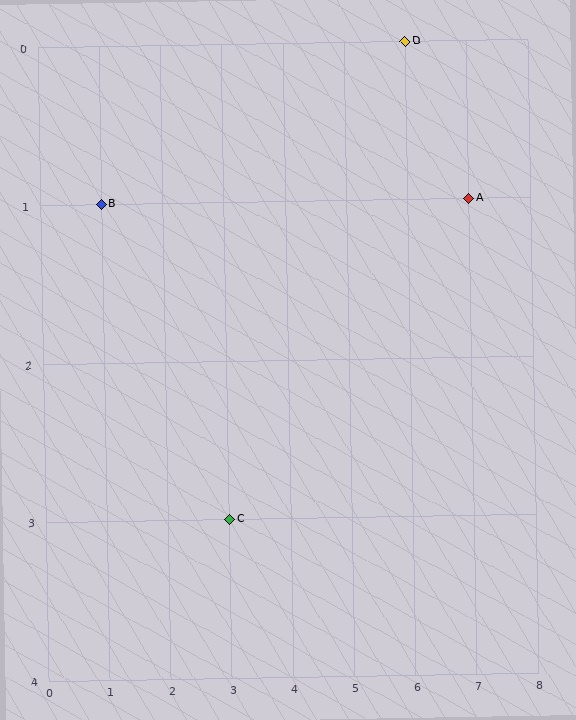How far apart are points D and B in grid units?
Points D and B are 5 columns and 1 row apart (about 5.1 grid units diagonally).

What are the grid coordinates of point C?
Point C is at grid coordinates (3, 3).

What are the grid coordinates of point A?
Point A is at grid coordinates (7, 1).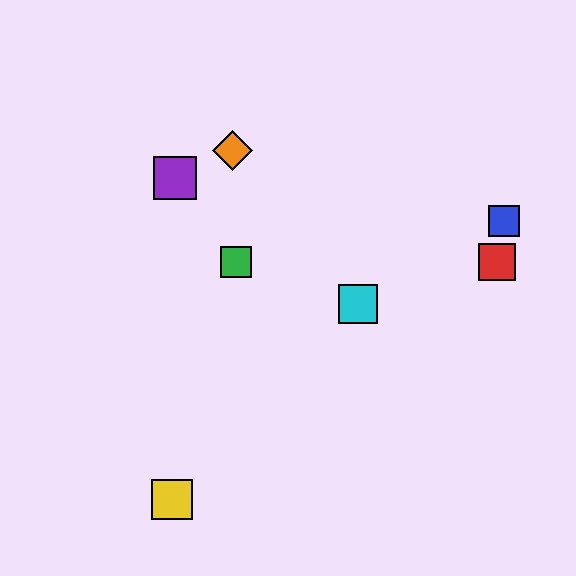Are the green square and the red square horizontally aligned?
Yes, both are at y≈262.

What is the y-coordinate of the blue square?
The blue square is at y≈221.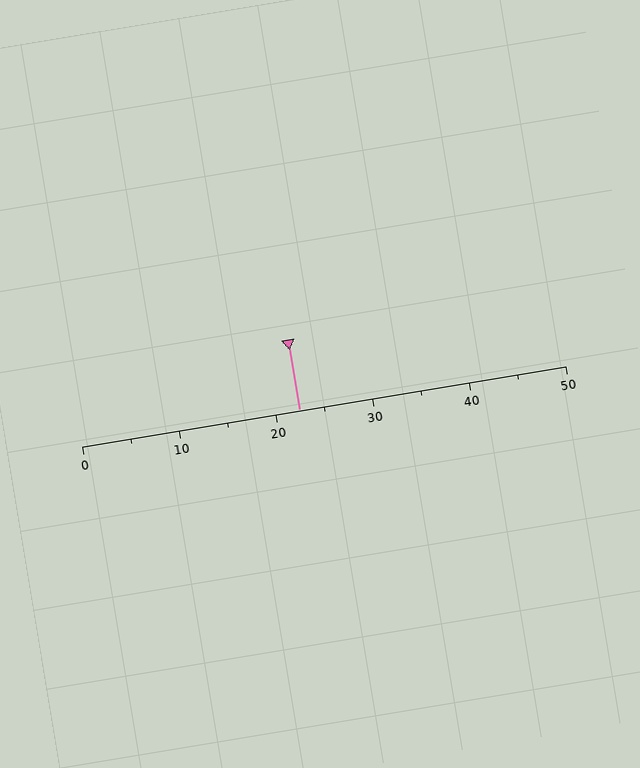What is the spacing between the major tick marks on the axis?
The major ticks are spaced 10 apart.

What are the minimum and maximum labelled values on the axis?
The axis runs from 0 to 50.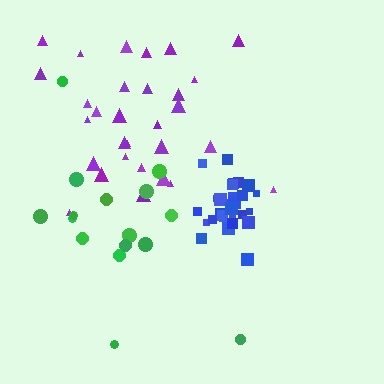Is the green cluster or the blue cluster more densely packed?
Blue.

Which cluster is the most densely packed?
Blue.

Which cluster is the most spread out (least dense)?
Green.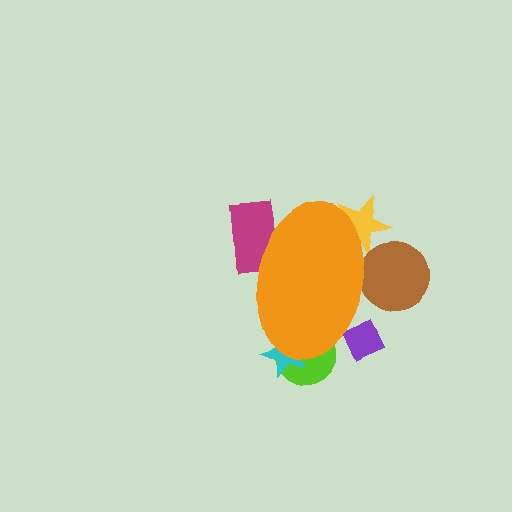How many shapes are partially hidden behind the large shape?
6 shapes are partially hidden.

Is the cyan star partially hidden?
Yes, the cyan star is partially hidden behind the orange ellipse.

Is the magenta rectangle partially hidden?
Yes, the magenta rectangle is partially hidden behind the orange ellipse.